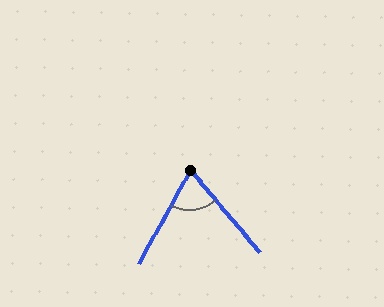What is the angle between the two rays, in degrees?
Approximately 69 degrees.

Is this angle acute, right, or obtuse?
It is acute.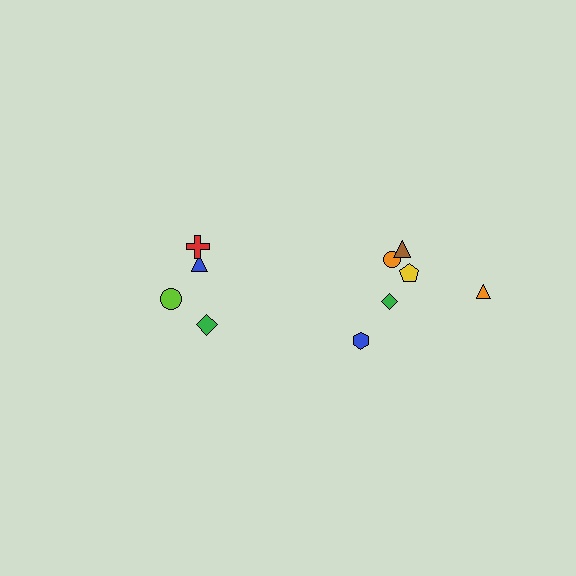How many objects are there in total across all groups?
There are 10 objects.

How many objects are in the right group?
There are 6 objects.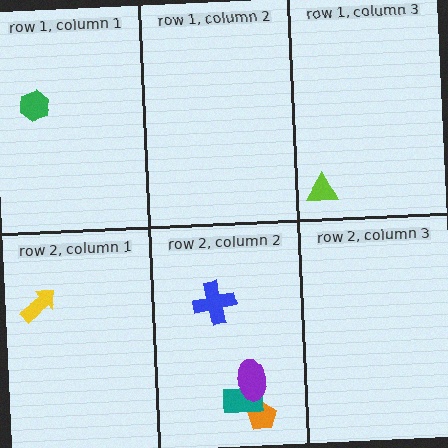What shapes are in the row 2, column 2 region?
The blue cross, the orange pentagon, the teal rectangle, the purple ellipse.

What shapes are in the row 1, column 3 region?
The lime triangle.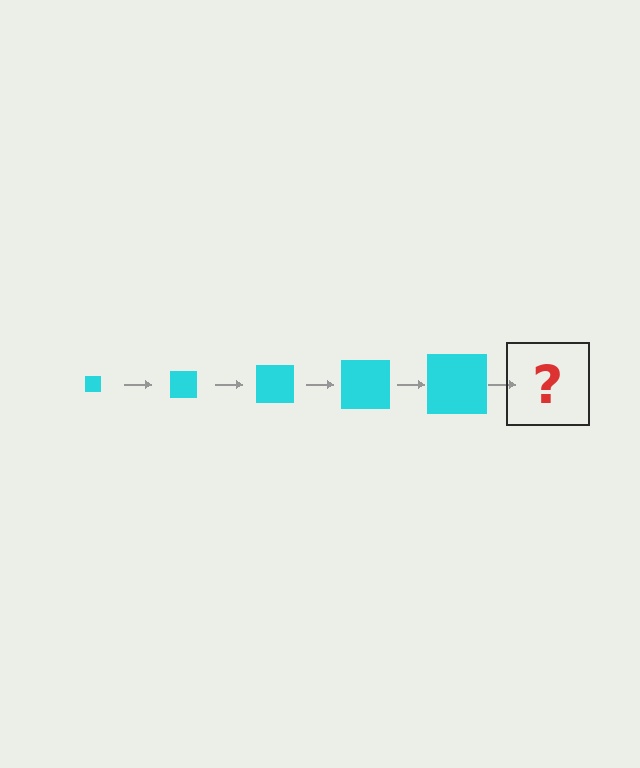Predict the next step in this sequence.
The next step is a cyan square, larger than the previous one.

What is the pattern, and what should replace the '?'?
The pattern is that the square gets progressively larger each step. The '?' should be a cyan square, larger than the previous one.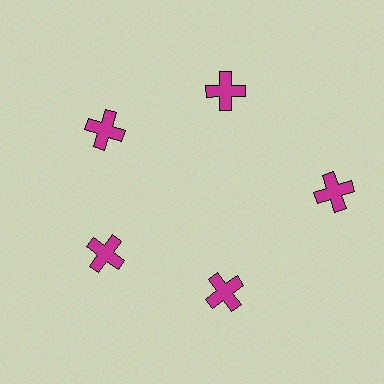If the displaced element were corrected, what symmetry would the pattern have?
It would have 5-fold rotational symmetry — the pattern would map onto itself every 72 degrees.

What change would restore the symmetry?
The symmetry would be restored by moving it inward, back onto the ring so that all 5 crosses sit at equal angles and equal distance from the center.